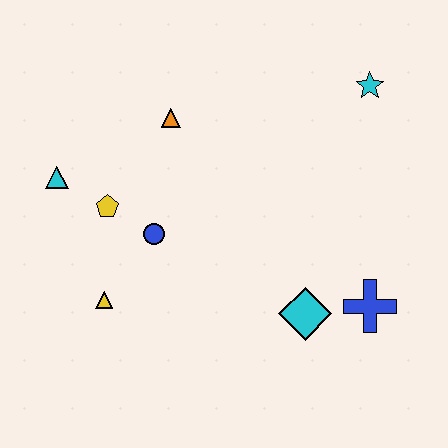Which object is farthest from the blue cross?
The cyan triangle is farthest from the blue cross.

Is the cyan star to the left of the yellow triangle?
No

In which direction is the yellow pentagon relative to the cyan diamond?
The yellow pentagon is to the left of the cyan diamond.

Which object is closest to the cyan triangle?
The yellow pentagon is closest to the cyan triangle.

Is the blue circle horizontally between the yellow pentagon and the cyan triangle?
No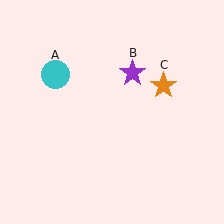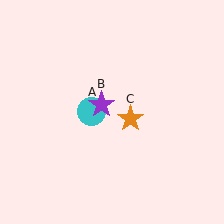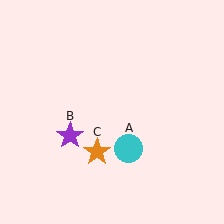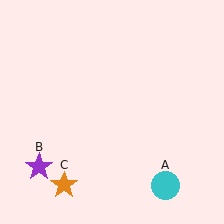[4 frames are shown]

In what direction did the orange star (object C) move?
The orange star (object C) moved down and to the left.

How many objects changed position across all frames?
3 objects changed position: cyan circle (object A), purple star (object B), orange star (object C).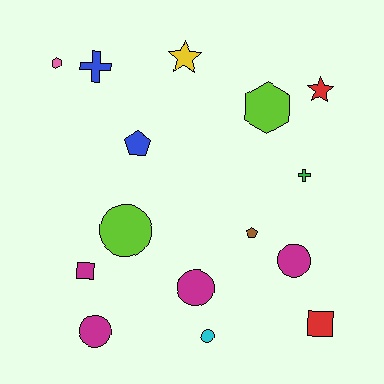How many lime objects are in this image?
There are 2 lime objects.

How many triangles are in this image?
There are no triangles.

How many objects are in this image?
There are 15 objects.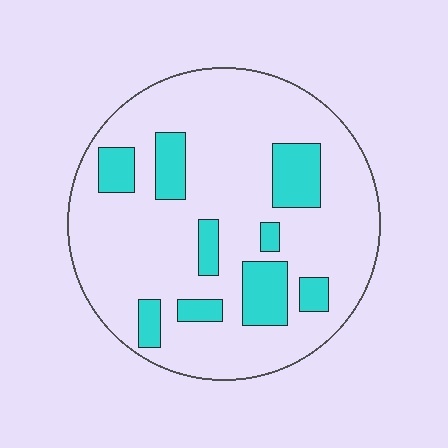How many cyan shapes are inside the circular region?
9.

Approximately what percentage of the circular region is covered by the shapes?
Approximately 20%.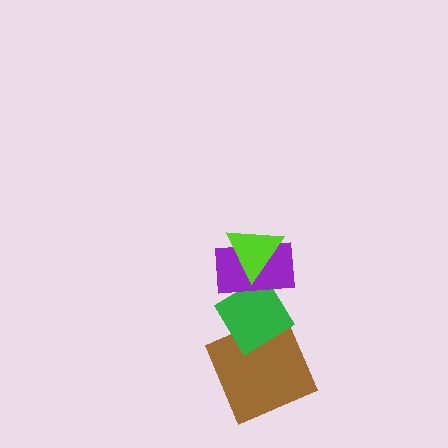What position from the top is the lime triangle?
The lime triangle is 1st from the top.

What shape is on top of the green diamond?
The purple rectangle is on top of the green diamond.